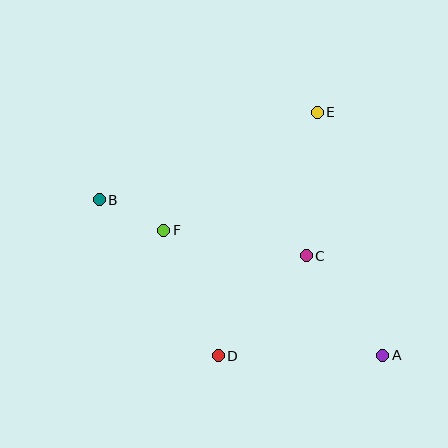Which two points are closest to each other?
Points B and F are closest to each other.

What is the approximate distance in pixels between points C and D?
The distance between C and D is approximately 133 pixels.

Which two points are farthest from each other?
Points A and B are farthest from each other.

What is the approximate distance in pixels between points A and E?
The distance between A and E is approximately 252 pixels.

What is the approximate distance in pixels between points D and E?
The distance between D and E is approximately 263 pixels.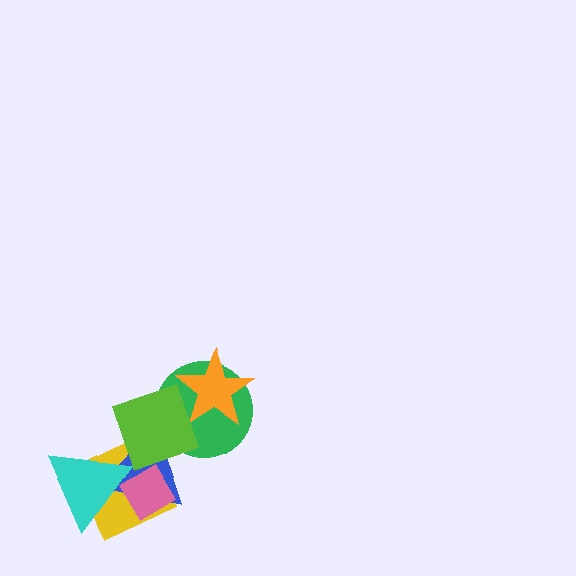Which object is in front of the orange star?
The lime diamond is in front of the orange star.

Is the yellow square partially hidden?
Yes, it is partially covered by another shape.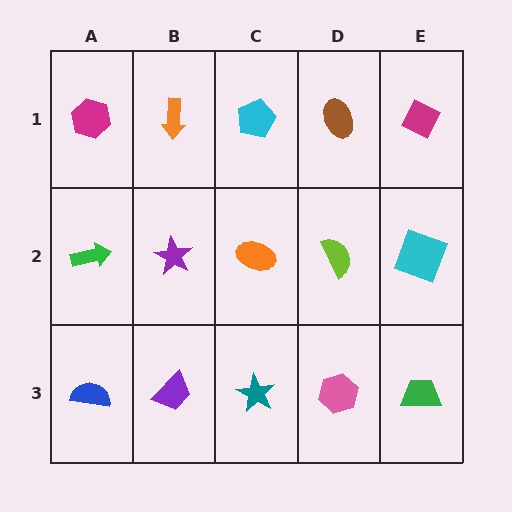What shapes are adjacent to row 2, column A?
A magenta hexagon (row 1, column A), a blue semicircle (row 3, column A), a purple star (row 2, column B).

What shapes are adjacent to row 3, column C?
An orange ellipse (row 2, column C), a purple trapezoid (row 3, column B), a pink hexagon (row 3, column D).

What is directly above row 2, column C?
A cyan pentagon.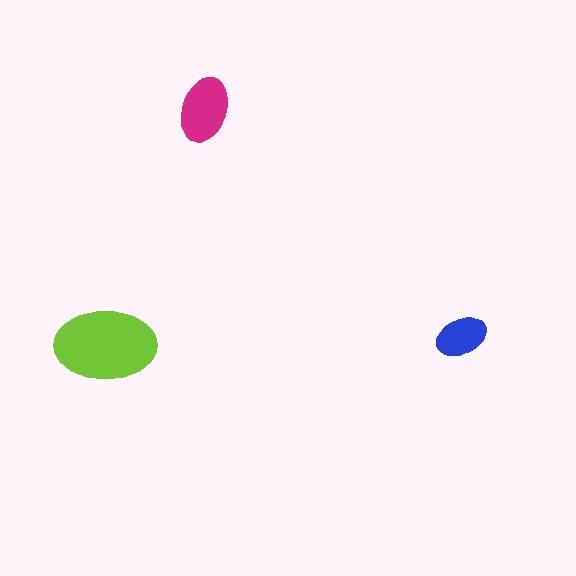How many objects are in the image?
There are 3 objects in the image.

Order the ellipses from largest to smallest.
the lime one, the magenta one, the blue one.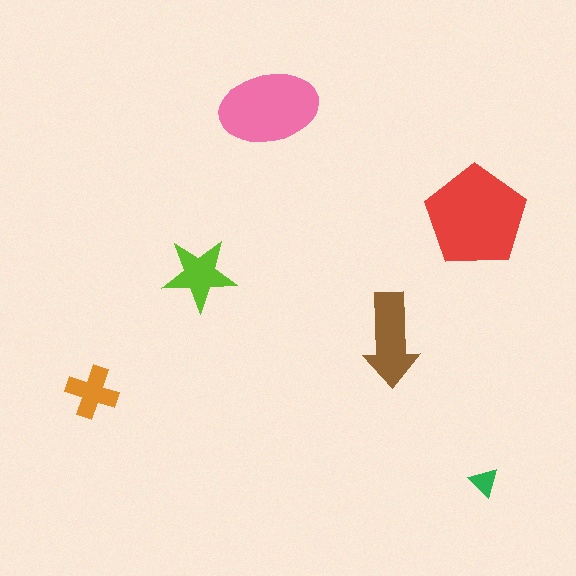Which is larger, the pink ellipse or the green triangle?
The pink ellipse.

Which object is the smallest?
The green triangle.